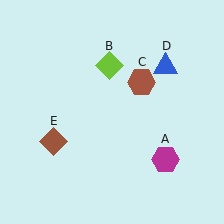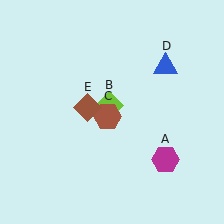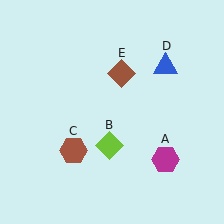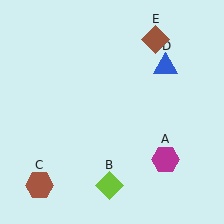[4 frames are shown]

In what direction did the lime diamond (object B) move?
The lime diamond (object B) moved down.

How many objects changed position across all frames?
3 objects changed position: lime diamond (object B), brown hexagon (object C), brown diamond (object E).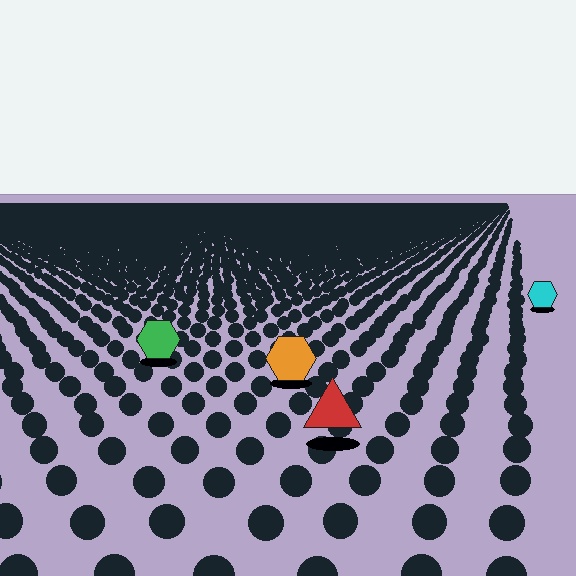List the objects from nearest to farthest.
From nearest to farthest: the red triangle, the orange hexagon, the green hexagon, the cyan hexagon.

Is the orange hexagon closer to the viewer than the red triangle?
No. The red triangle is closer — you can tell from the texture gradient: the ground texture is coarser near it.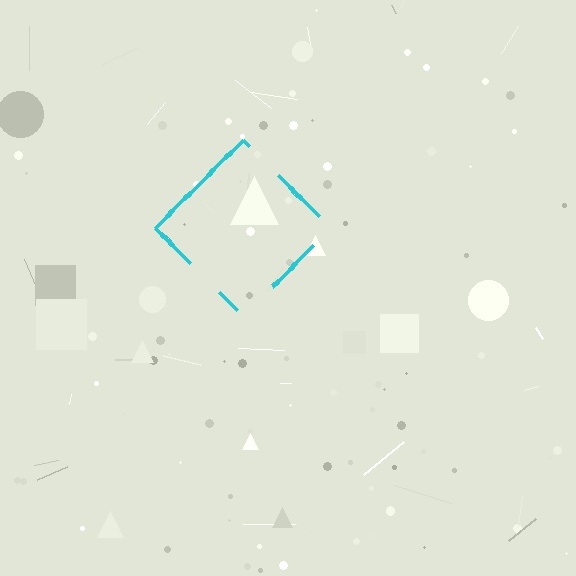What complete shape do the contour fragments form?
The contour fragments form a diamond.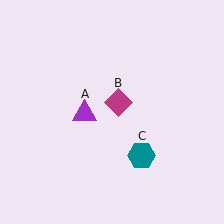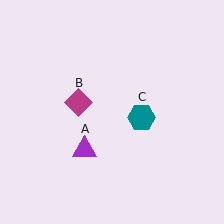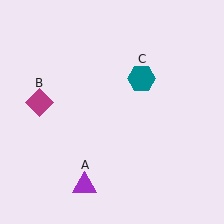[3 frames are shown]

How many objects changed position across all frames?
3 objects changed position: purple triangle (object A), magenta diamond (object B), teal hexagon (object C).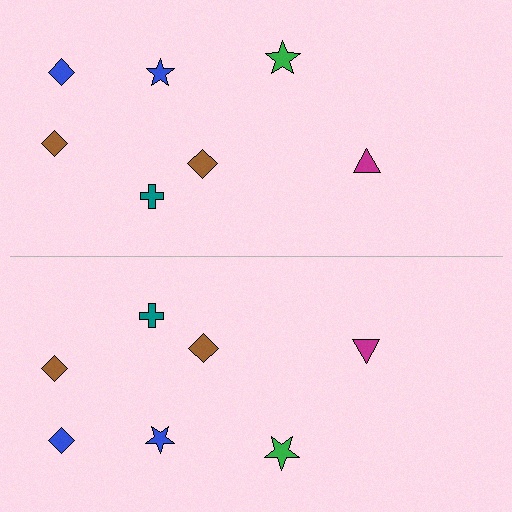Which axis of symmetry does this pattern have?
The pattern has a horizontal axis of symmetry running through the center of the image.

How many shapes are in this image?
There are 14 shapes in this image.